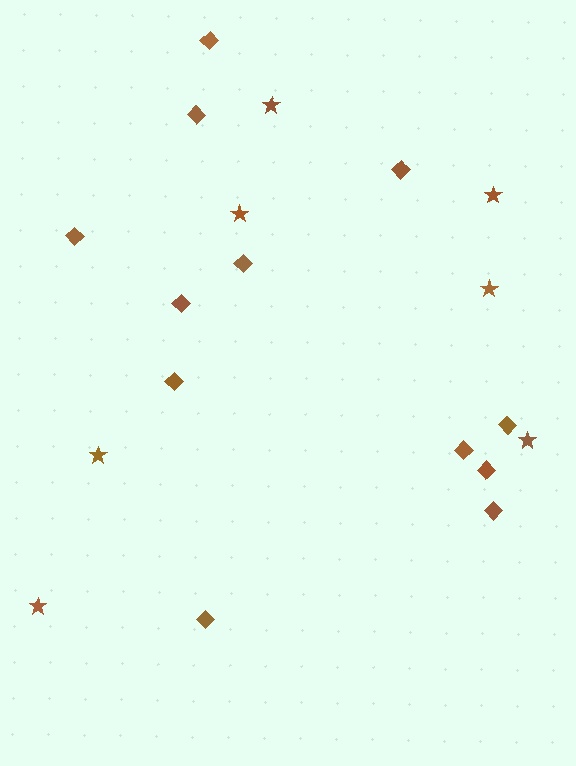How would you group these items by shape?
There are 2 groups: one group of stars (7) and one group of diamonds (12).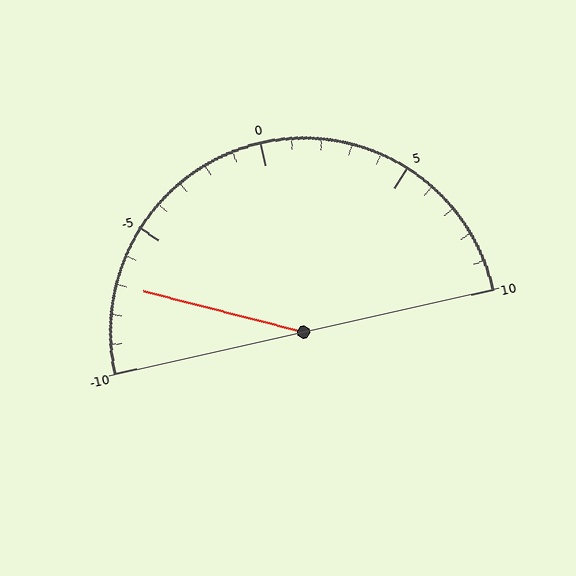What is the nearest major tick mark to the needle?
The nearest major tick mark is -5.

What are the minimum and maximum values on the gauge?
The gauge ranges from -10 to 10.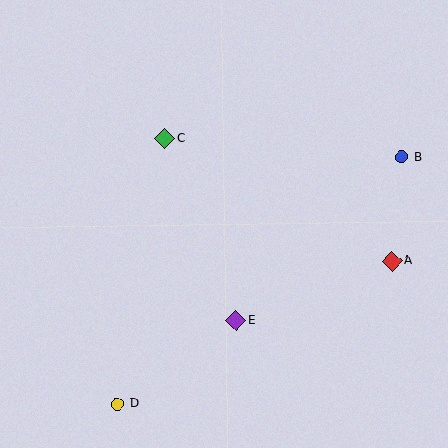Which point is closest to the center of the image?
Point E at (236, 320) is closest to the center.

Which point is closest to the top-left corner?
Point C is closest to the top-left corner.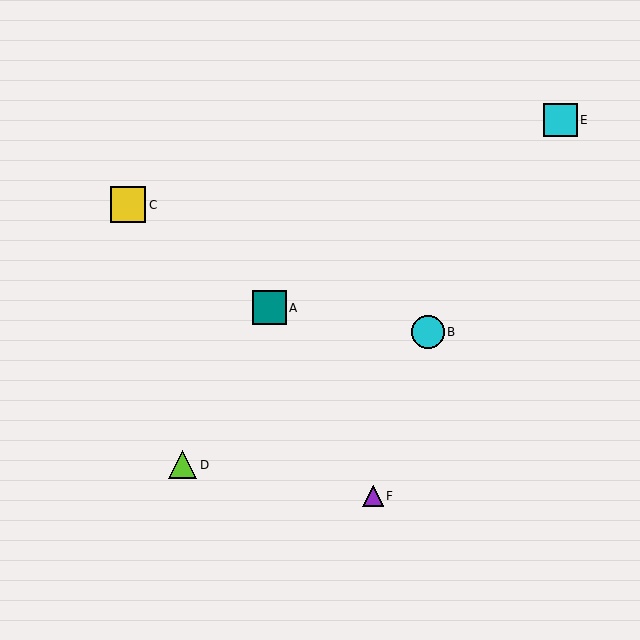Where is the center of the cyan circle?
The center of the cyan circle is at (428, 332).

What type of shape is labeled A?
Shape A is a teal square.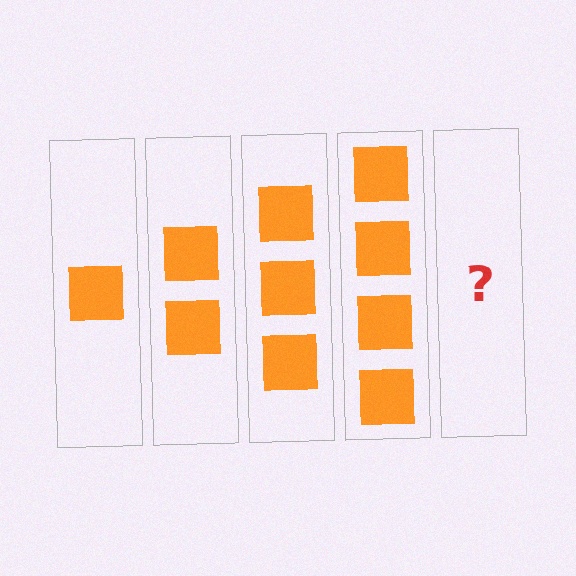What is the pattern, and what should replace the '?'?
The pattern is that each step adds one more square. The '?' should be 5 squares.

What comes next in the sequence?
The next element should be 5 squares.